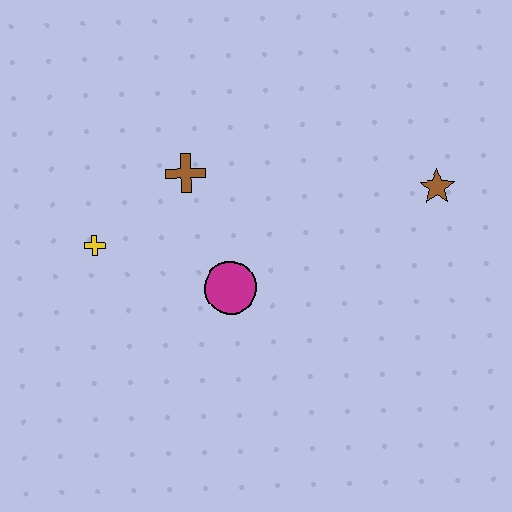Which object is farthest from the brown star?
The yellow cross is farthest from the brown star.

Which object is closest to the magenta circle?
The brown cross is closest to the magenta circle.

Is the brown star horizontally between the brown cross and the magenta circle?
No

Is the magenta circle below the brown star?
Yes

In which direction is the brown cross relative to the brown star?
The brown cross is to the left of the brown star.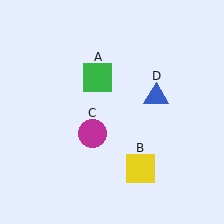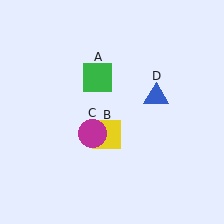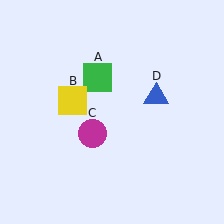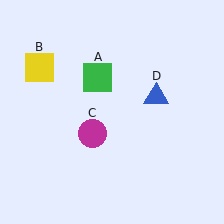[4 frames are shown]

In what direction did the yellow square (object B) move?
The yellow square (object B) moved up and to the left.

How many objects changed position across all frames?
1 object changed position: yellow square (object B).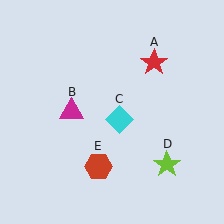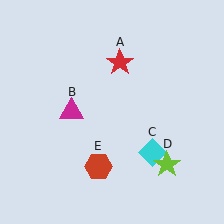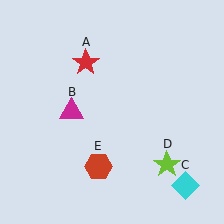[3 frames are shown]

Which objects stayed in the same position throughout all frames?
Magenta triangle (object B) and lime star (object D) and red hexagon (object E) remained stationary.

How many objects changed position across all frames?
2 objects changed position: red star (object A), cyan diamond (object C).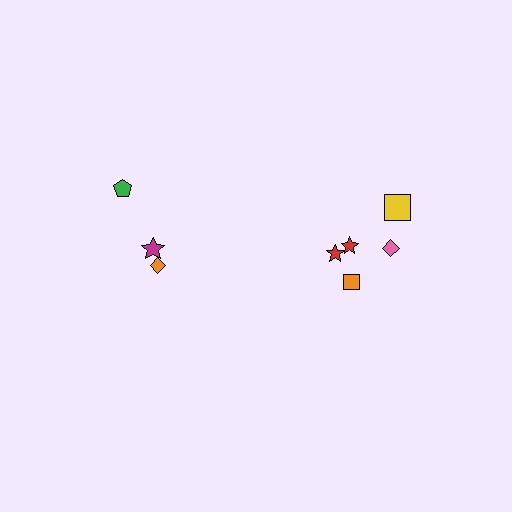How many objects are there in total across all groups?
There are 8 objects.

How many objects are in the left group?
There are 3 objects.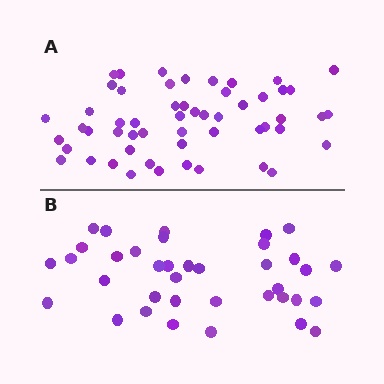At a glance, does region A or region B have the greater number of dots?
Region A (the top region) has more dots.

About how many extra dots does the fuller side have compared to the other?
Region A has approximately 15 more dots than region B.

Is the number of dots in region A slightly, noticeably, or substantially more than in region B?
Region A has substantially more. The ratio is roughly 1.5 to 1.